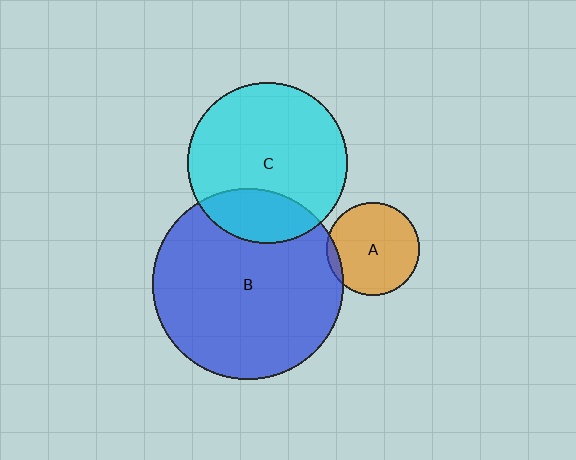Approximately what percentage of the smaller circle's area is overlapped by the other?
Approximately 5%.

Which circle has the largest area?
Circle B (blue).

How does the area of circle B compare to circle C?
Approximately 1.4 times.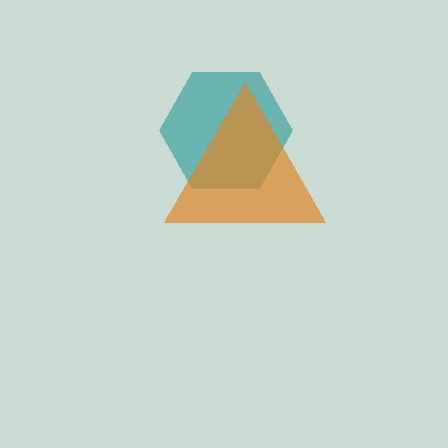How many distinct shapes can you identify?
There are 2 distinct shapes: a teal hexagon, an orange triangle.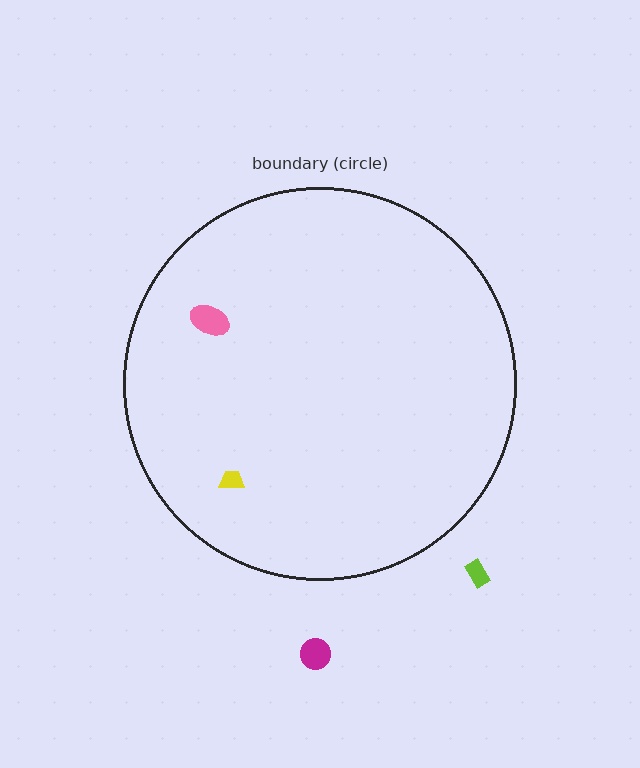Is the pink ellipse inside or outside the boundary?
Inside.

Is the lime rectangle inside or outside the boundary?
Outside.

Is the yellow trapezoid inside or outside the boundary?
Inside.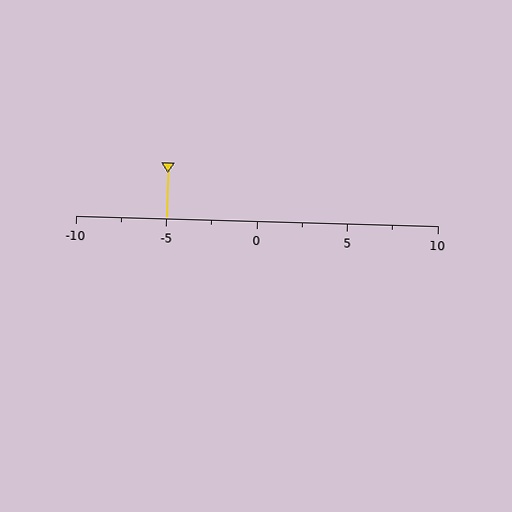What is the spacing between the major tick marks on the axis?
The major ticks are spaced 5 apart.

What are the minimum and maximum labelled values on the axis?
The axis runs from -10 to 10.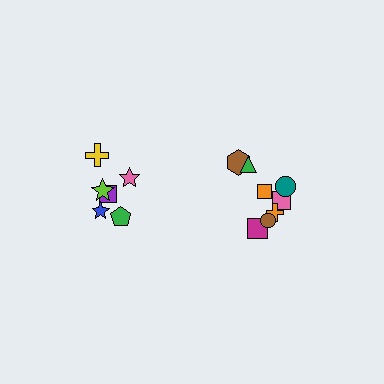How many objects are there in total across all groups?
There are 14 objects.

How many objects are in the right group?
There are 8 objects.